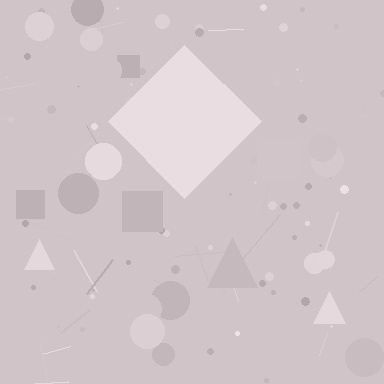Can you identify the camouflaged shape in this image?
The camouflaged shape is a diamond.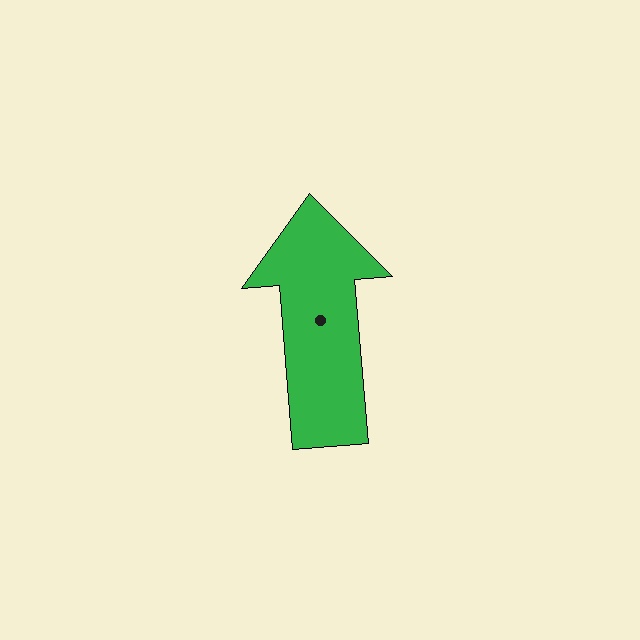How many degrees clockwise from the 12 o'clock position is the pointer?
Approximately 355 degrees.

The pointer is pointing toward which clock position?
Roughly 12 o'clock.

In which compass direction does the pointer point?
North.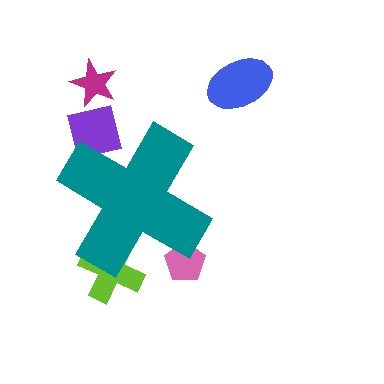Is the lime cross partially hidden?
Yes, the lime cross is partially hidden behind the teal cross.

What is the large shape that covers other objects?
A teal cross.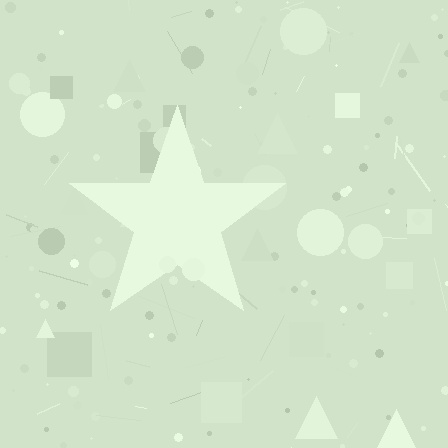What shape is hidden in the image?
A star is hidden in the image.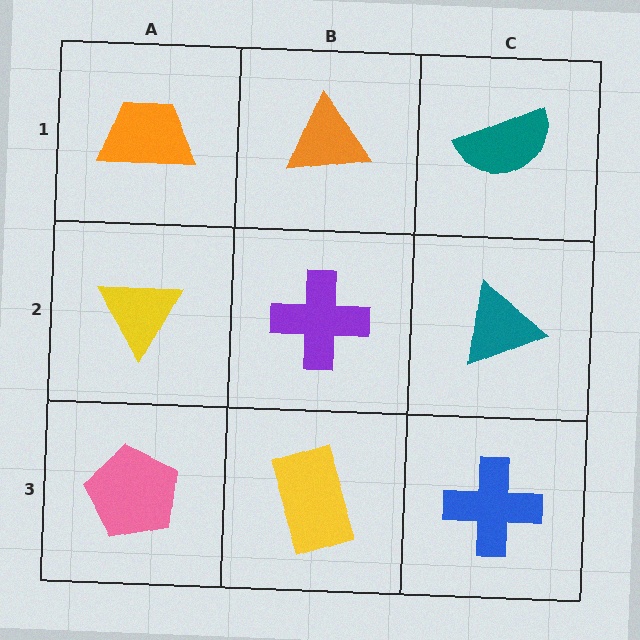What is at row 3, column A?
A pink pentagon.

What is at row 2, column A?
A yellow triangle.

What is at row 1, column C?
A teal semicircle.